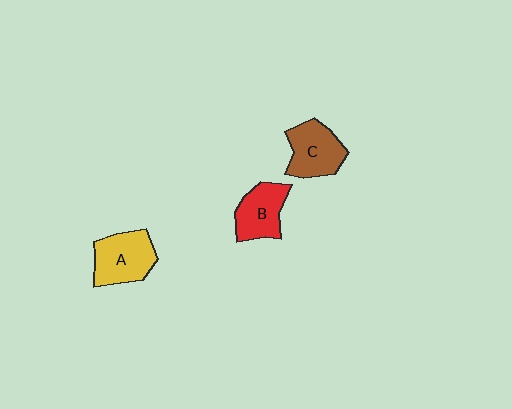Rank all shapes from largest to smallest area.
From largest to smallest: A (yellow), C (brown), B (red).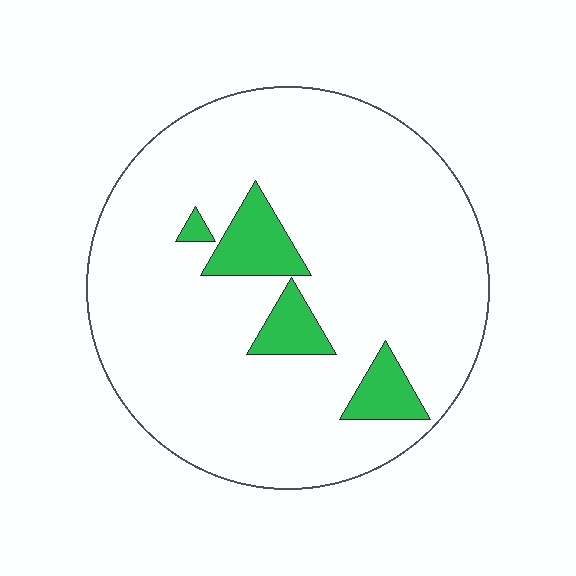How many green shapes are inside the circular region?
4.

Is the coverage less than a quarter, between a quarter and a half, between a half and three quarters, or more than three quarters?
Less than a quarter.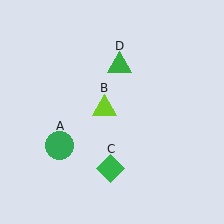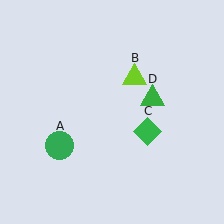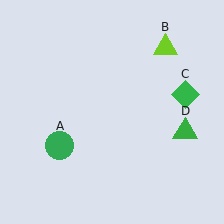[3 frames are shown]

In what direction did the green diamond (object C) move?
The green diamond (object C) moved up and to the right.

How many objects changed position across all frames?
3 objects changed position: lime triangle (object B), green diamond (object C), green triangle (object D).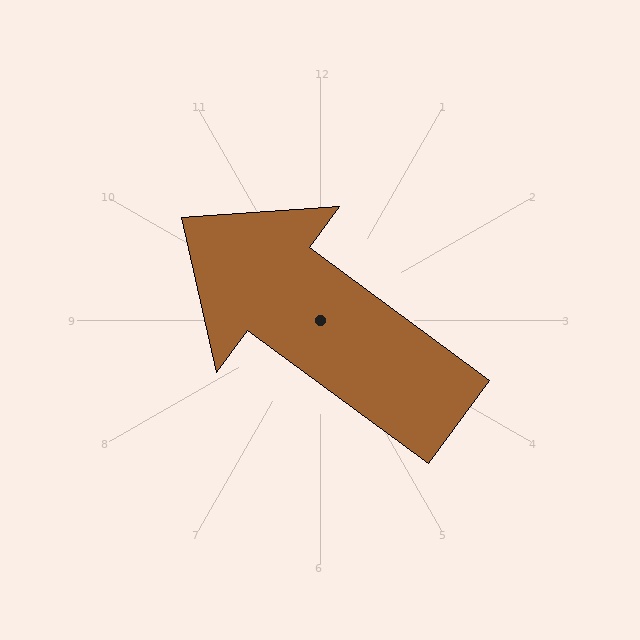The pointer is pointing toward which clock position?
Roughly 10 o'clock.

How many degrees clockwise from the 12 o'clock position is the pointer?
Approximately 306 degrees.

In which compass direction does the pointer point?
Northwest.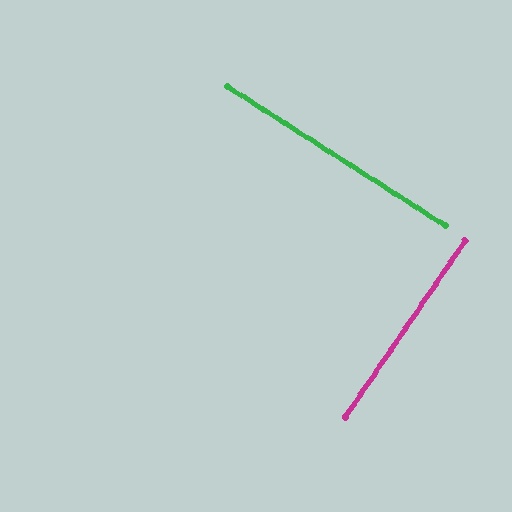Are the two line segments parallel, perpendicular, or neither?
Perpendicular — they meet at approximately 88°.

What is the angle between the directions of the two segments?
Approximately 88 degrees.